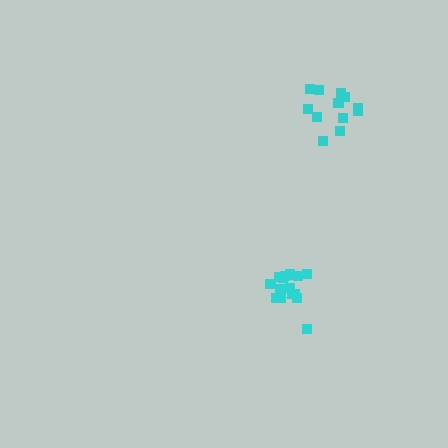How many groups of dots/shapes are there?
There are 2 groups.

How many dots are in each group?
Group 1: 12 dots, Group 2: 15 dots (27 total).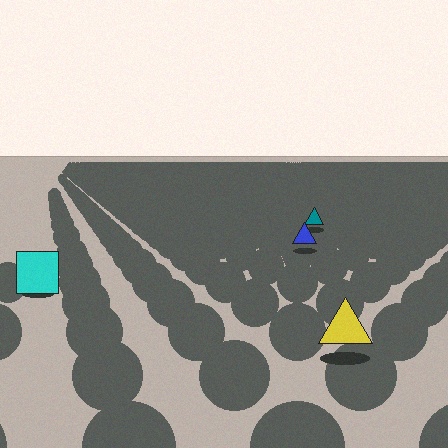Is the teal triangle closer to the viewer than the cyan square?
No. The cyan square is closer — you can tell from the texture gradient: the ground texture is coarser near it.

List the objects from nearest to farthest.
From nearest to farthest: the yellow triangle, the cyan square, the blue triangle, the teal triangle.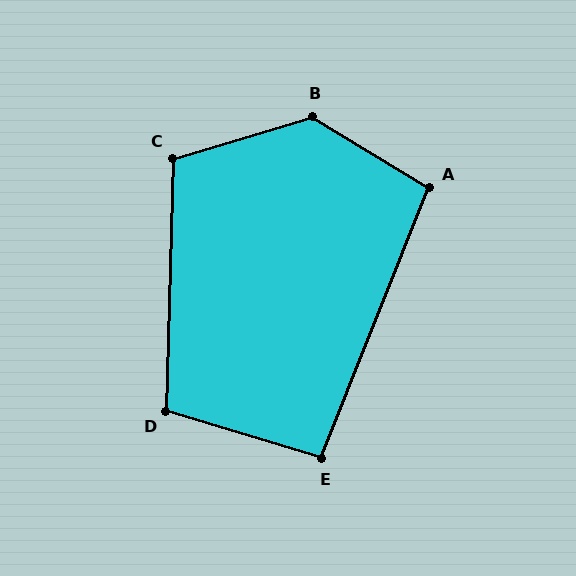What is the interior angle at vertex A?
Approximately 100 degrees (obtuse).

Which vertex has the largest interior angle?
B, at approximately 132 degrees.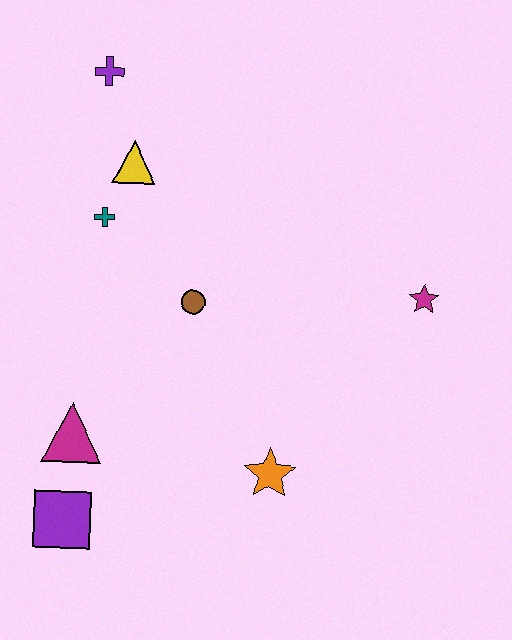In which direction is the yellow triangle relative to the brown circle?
The yellow triangle is above the brown circle.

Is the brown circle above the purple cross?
No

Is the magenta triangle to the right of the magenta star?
No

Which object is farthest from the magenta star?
The purple square is farthest from the magenta star.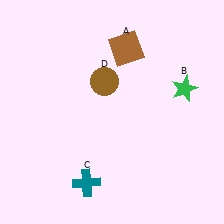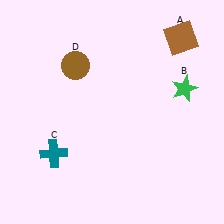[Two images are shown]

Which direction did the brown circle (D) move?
The brown circle (D) moved left.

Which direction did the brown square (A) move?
The brown square (A) moved right.